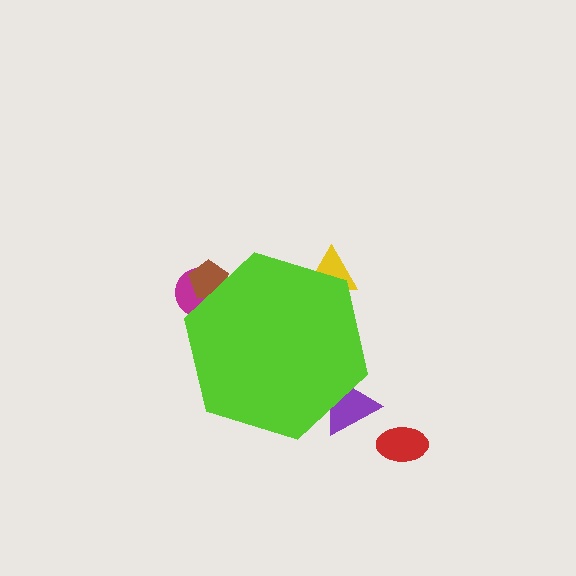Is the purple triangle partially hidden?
Yes, the purple triangle is partially hidden behind the lime hexagon.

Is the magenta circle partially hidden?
Yes, the magenta circle is partially hidden behind the lime hexagon.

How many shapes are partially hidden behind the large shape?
4 shapes are partially hidden.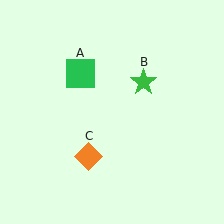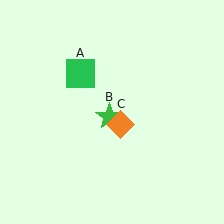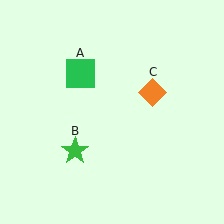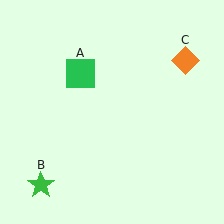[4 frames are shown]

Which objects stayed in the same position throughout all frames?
Green square (object A) remained stationary.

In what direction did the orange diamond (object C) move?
The orange diamond (object C) moved up and to the right.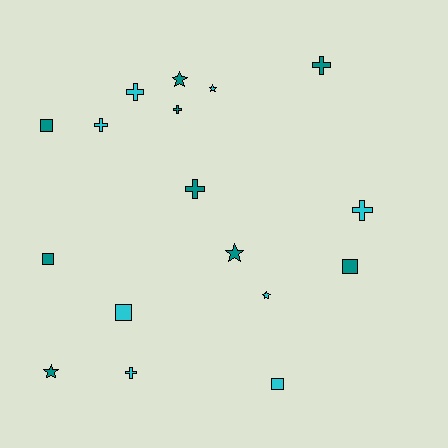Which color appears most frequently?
Teal, with 9 objects.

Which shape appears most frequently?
Cross, with 7 objects.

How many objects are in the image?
There are 17 objects.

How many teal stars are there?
There are 3 teal stars.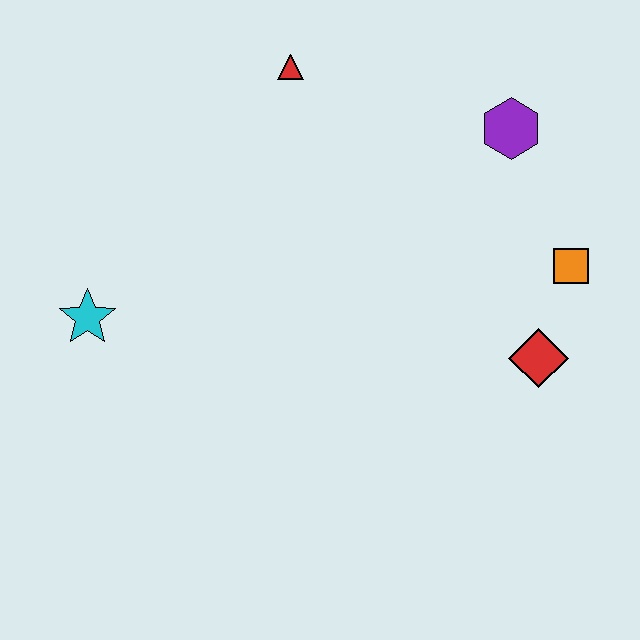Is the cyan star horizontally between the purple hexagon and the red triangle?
No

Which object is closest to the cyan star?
The red triangle is closest to the cyan star.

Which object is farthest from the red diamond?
The cyan star is farthest from the red diamond.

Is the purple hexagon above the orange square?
Yes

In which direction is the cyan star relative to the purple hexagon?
The cyan star is to the left of the purple hexagon.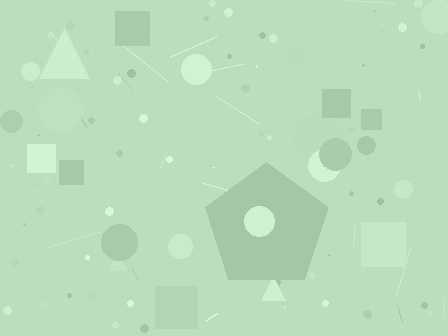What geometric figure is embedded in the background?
A pentagon is embedded in the background.